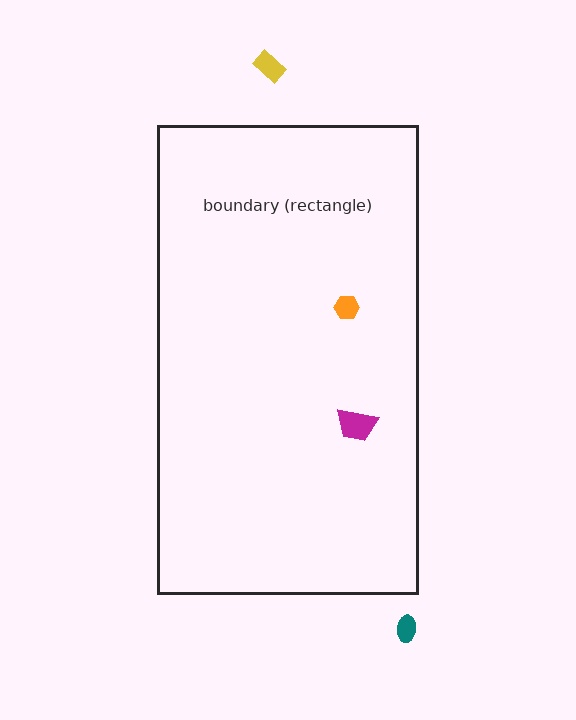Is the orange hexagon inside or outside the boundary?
Inside.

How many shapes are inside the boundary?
2 inside, 2 outside.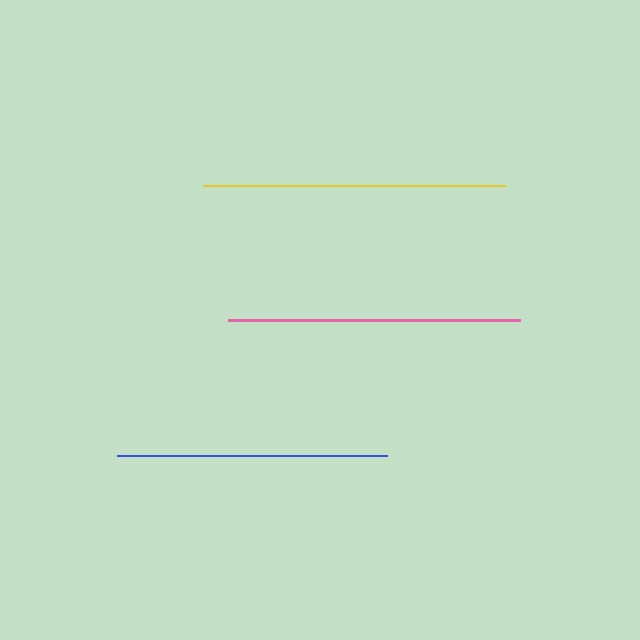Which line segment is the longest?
The yellow line is the longest at approximately 302 pixels.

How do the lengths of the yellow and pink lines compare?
The yellow and pink lines are approximately the same length.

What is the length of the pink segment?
The pink segment is approximately 292 pixels long.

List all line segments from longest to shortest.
From longest to shortest: yellow, pink, blue.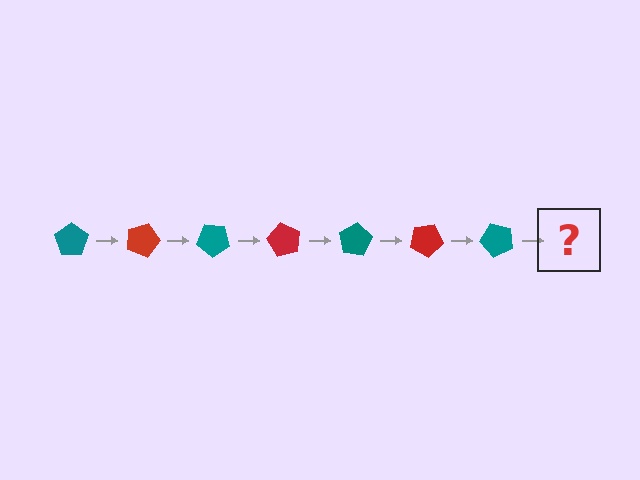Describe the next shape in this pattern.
It should be a red pentagon, rotated 140 degrees from the start.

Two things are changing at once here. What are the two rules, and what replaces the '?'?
The two rules are that it rotates 20 degrees each step and the color cycles through teal and red. The '?' should be a red pentagon, rotated 140 degrees from the start.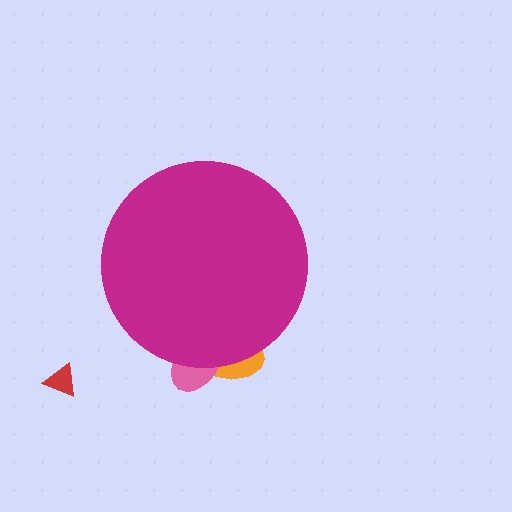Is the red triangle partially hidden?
No, the red triangle is fully visible.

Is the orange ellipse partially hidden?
Yes, the orange ellipse is partially hidden behind the magenta circle.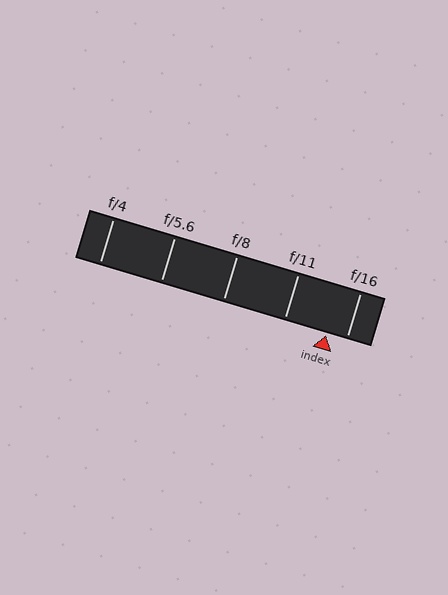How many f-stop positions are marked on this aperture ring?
There are 5 f-stop positions marked.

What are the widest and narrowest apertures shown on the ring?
The widest aperture shown is f/4 and the narrowest is f/16.